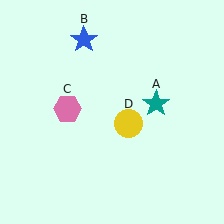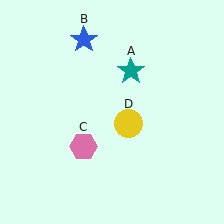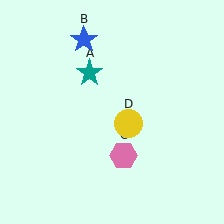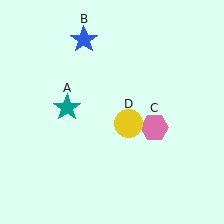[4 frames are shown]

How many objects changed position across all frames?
2 objects changed position: teal star (object A), pink hexagon (object C).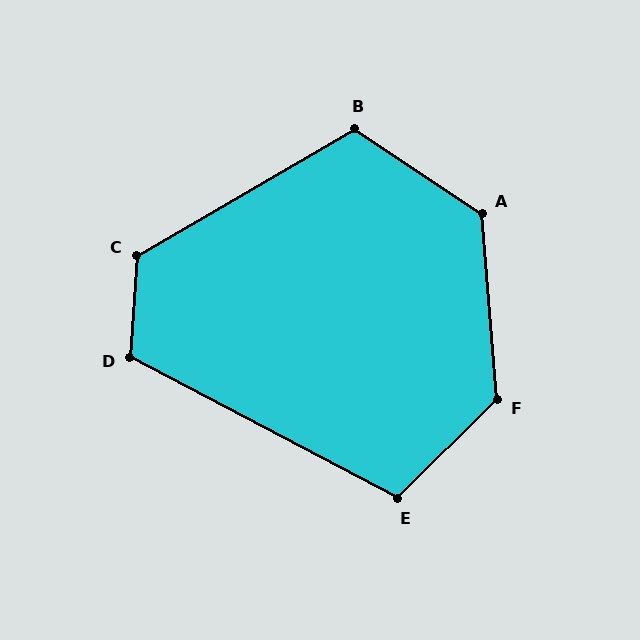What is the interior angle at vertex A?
Approximately 128 degrees (obtuse).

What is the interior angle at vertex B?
Approximately 116 degrees (obtuse).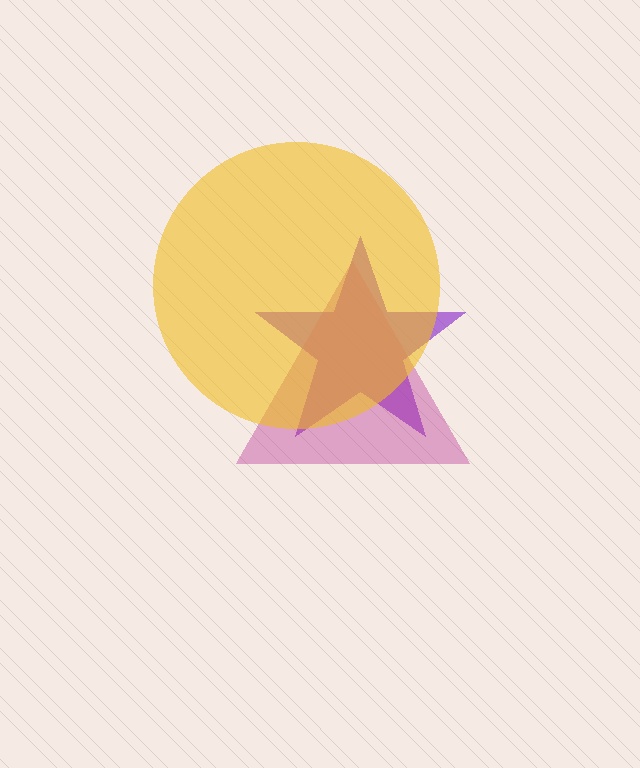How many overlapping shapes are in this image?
There are 3 overlapping shapes in the image.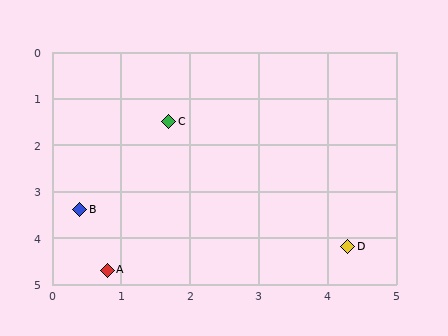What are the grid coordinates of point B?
Point B is at approximately (0.4, 3.4).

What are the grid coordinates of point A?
Point A is at approximately (0.8, 4.7).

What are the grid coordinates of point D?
Point D is at approximately (4.3, 4.2).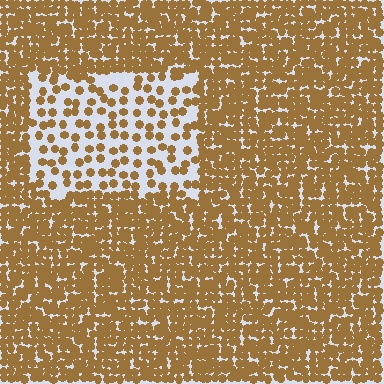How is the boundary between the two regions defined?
The boundary is defined by a change in element density (approximately 2.6x ratio). All elements are the same color, size, and shape.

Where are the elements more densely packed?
The elements are more densely packed outside the rectangle boundary.